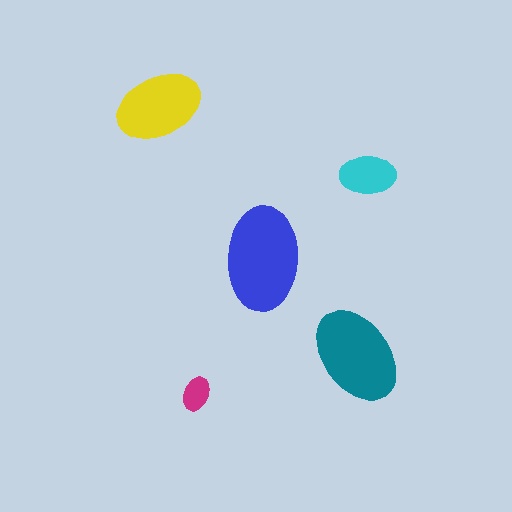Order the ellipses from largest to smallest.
the blue one, the teal one, the yellow one, the cyan one, the magenta one.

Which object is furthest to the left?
The yellow ellipse is leftmost.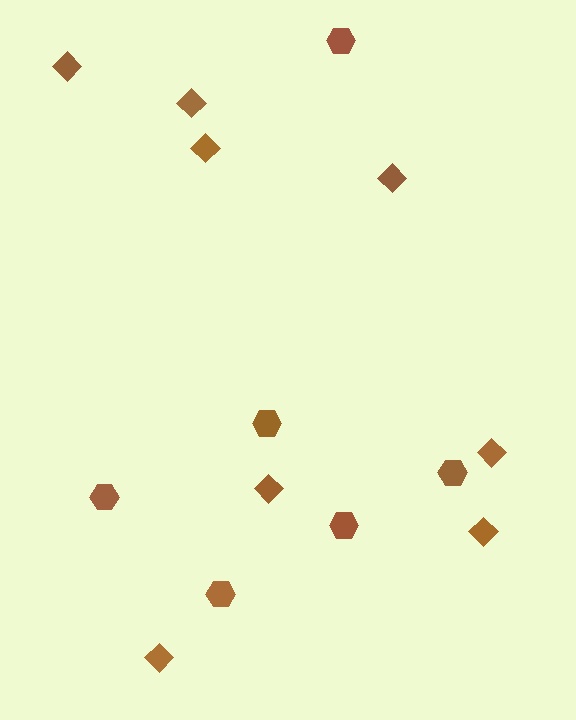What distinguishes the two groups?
There are 2 groups: one group of hexagons (6) and one group of diamonds (8).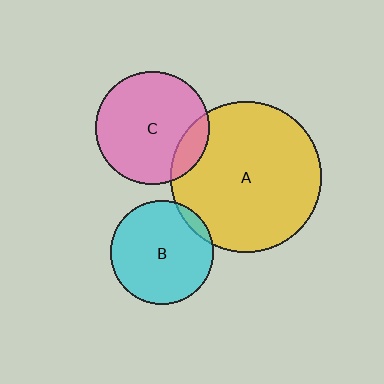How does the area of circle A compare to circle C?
Approximately 1.8 times.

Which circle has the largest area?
Circle A (yellow).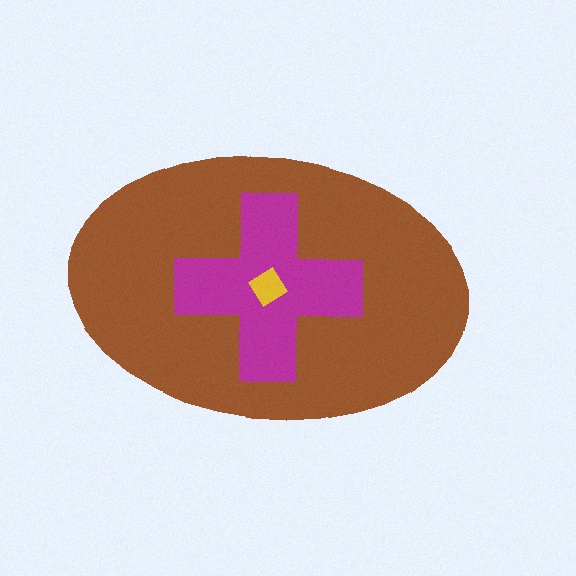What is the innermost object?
The yellow diamond.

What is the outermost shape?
The brown ellipse.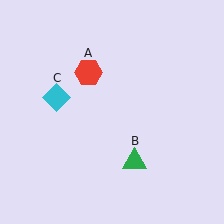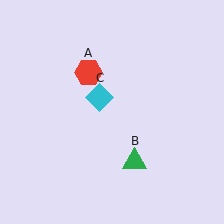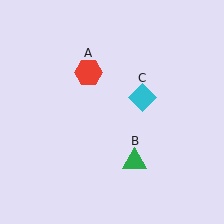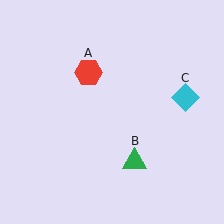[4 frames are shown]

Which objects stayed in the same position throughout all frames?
Red hexagon (object A) and green triangle (object B) remained stationary.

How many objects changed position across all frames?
1 object changed position: cyan diamond (object C).